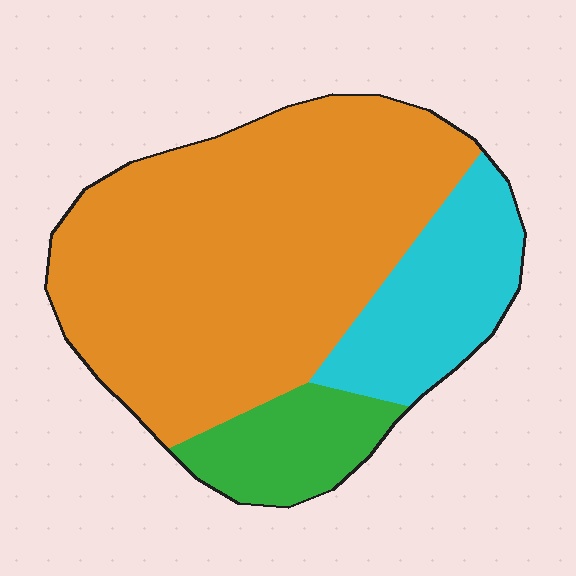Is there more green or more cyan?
Cyan.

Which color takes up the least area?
Green, at roughly 15%.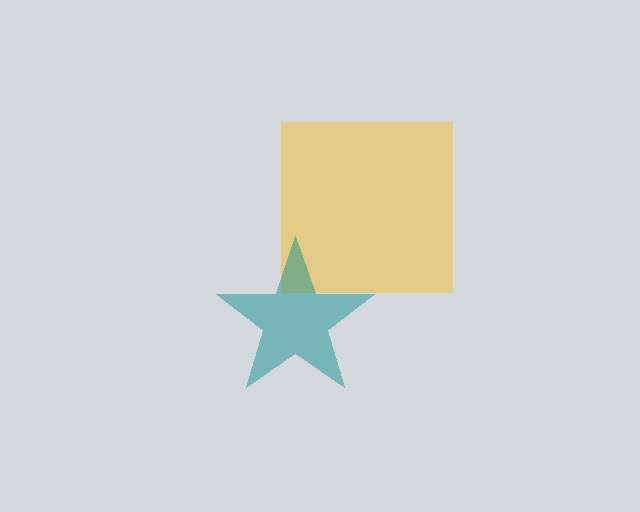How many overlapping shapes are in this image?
There are 2 overlapping shapes in the image.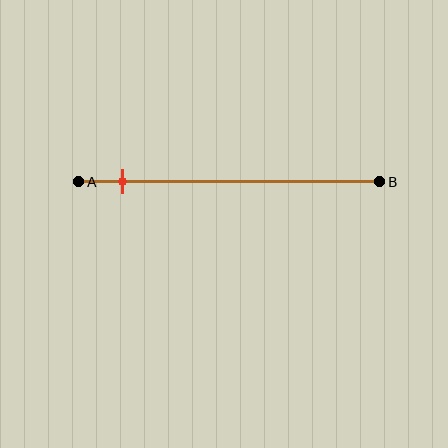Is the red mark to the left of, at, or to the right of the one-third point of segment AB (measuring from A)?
The red mark is to the left of the one-third point of segment AB.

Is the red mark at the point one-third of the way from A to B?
No, the mark is at about 15% from A, not at the 33% one-third point.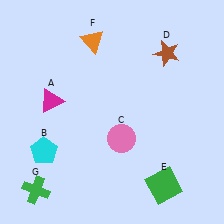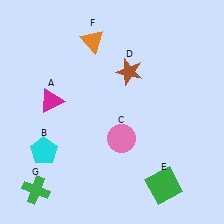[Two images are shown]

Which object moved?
The brown star (D) moved left.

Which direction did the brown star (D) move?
The brown star (D) moved left.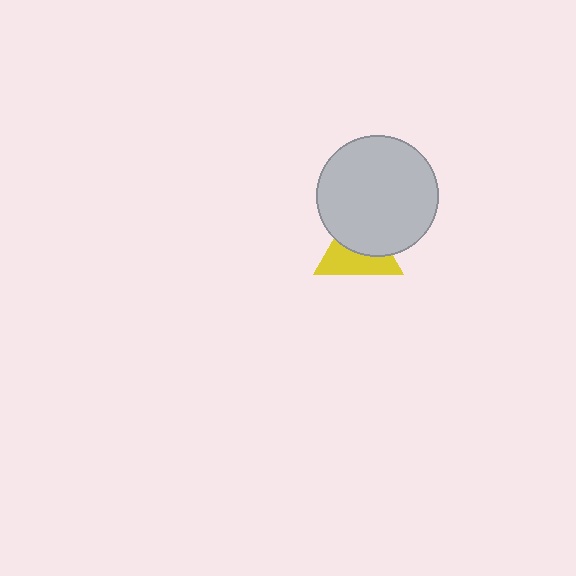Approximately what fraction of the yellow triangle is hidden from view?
Roughly 50% of the yellow triangle is hidden behind the light gray circle.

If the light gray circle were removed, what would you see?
You would see the complete yellow triangle.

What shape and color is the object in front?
The object in front is a light gray circle.